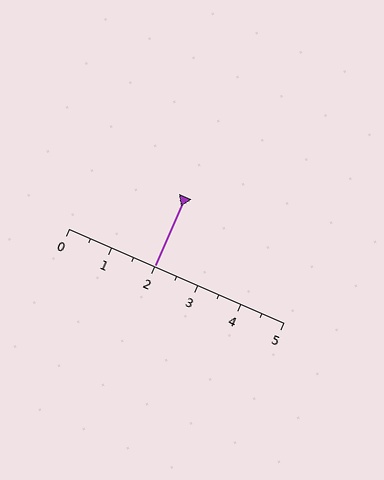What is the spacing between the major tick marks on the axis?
The major ticks are spaced 1 apart.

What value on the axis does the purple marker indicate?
The marker indicates approximately 2.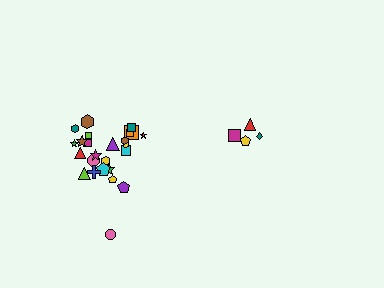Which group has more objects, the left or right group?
The left group.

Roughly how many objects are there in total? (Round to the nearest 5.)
Roughly 30 objects in total.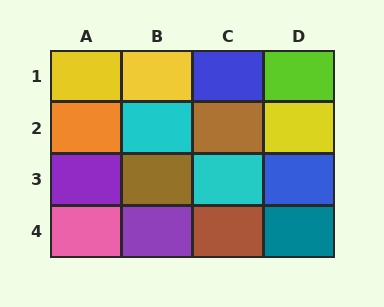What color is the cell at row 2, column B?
Cyan.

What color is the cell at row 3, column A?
Purple.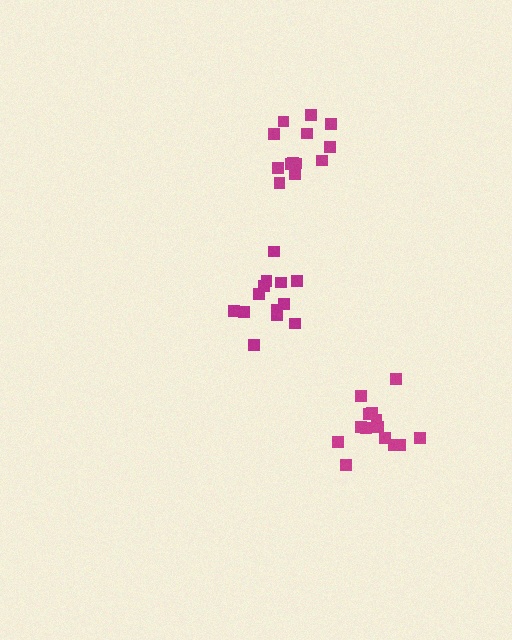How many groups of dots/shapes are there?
There are 3 groups.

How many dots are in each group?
Group 1: 13 dots, Group 2: 14 dots, Group 3: 13 dots (40 total).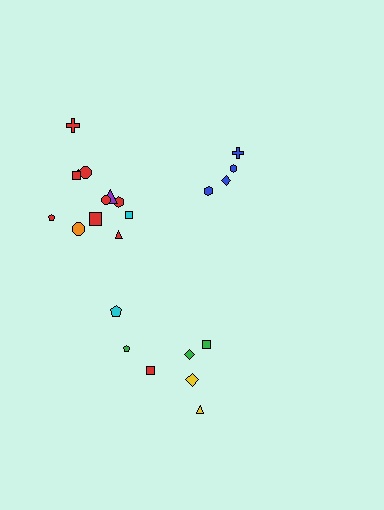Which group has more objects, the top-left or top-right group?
The top-left group.